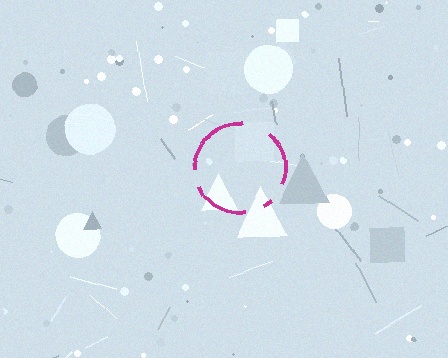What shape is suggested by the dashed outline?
The dashed outline suggests a circle.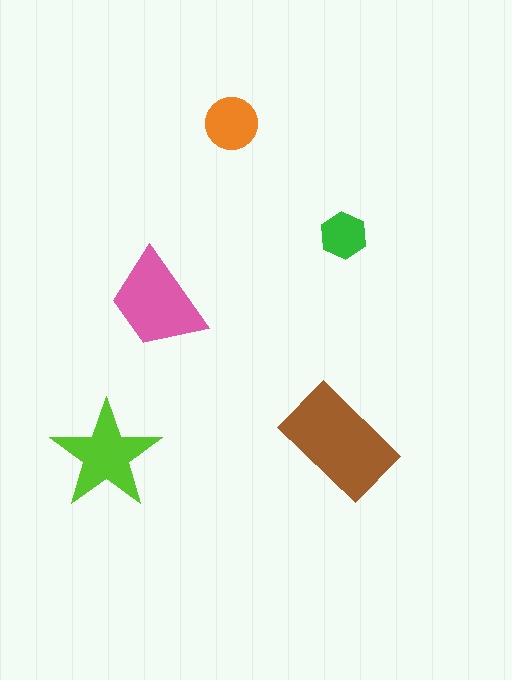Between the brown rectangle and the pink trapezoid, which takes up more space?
The brown rectangle.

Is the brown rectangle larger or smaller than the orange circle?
Larger.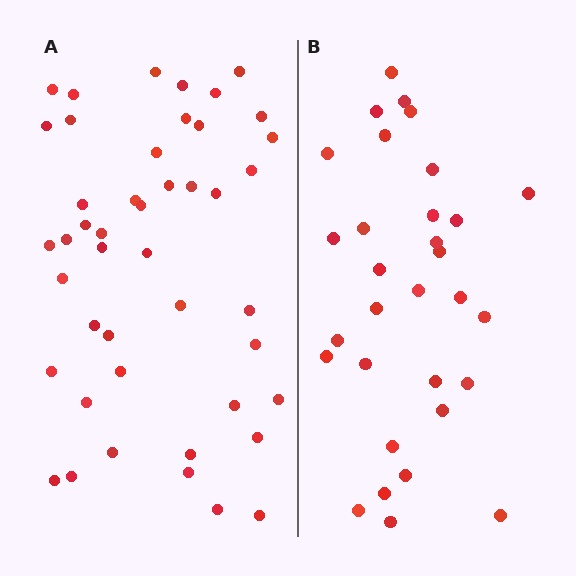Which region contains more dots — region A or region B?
Region A (the left region) has more dots.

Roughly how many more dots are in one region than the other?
Region A has approximately 15 more dots than region B.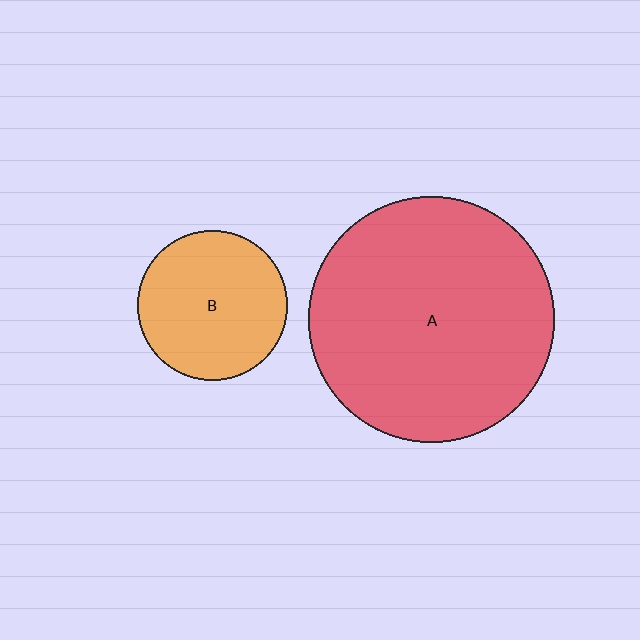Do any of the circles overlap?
No, none of the circles overlap.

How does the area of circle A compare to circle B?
Approximately 2.7 times.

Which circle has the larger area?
Circle A (red).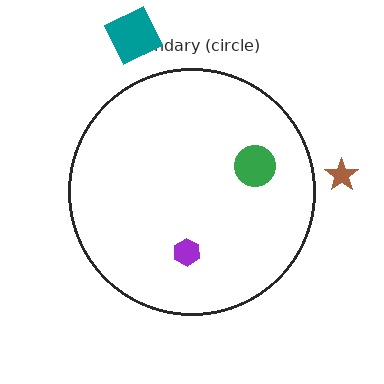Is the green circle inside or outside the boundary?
Inside.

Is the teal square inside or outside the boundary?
Outside.